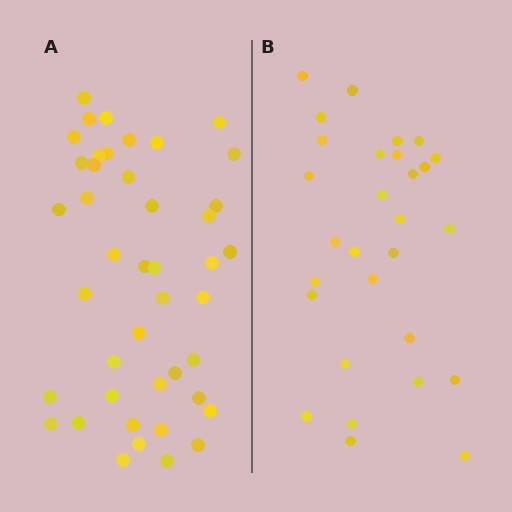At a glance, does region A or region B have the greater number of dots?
Region A (the left region) has more dots.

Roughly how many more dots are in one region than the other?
Region A has approximately 15 more dots than region B.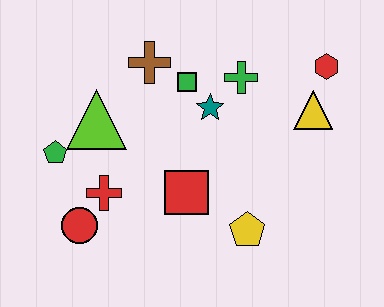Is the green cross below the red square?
No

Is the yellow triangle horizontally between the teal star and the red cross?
No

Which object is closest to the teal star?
The green square is closest to the teal star.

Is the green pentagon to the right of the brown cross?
No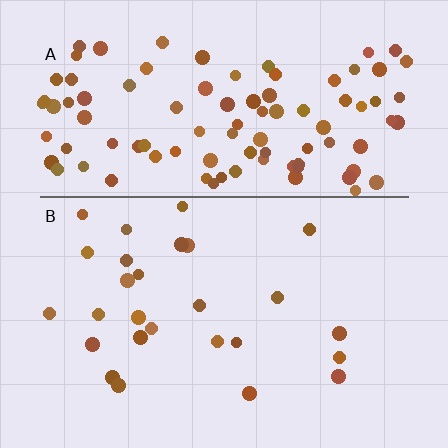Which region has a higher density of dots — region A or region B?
A (the top).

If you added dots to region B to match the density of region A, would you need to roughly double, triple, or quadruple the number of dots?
Approximately quadruple.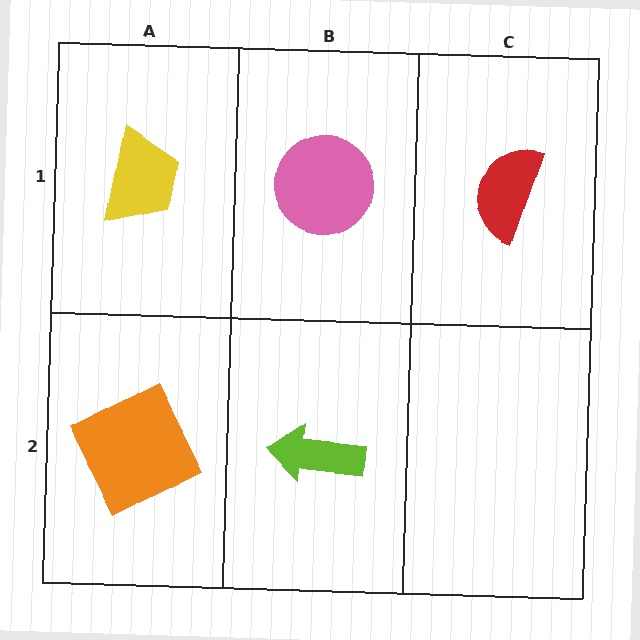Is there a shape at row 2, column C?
No, that cell is empty.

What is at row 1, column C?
A red semicircle.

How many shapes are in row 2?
2 shapes.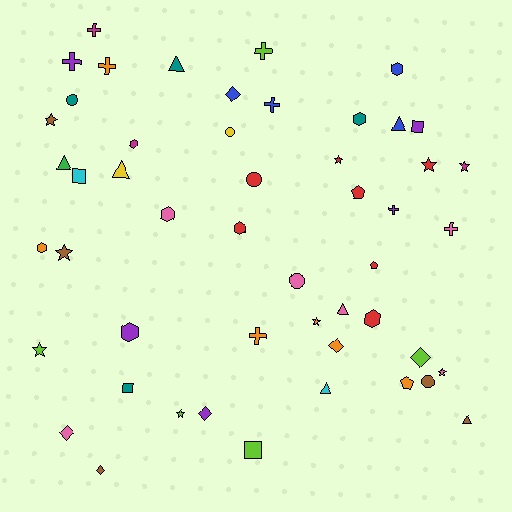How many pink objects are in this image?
There are 6 pink objects.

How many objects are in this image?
There are 50 objects.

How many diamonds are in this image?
There are 6 diamonds.